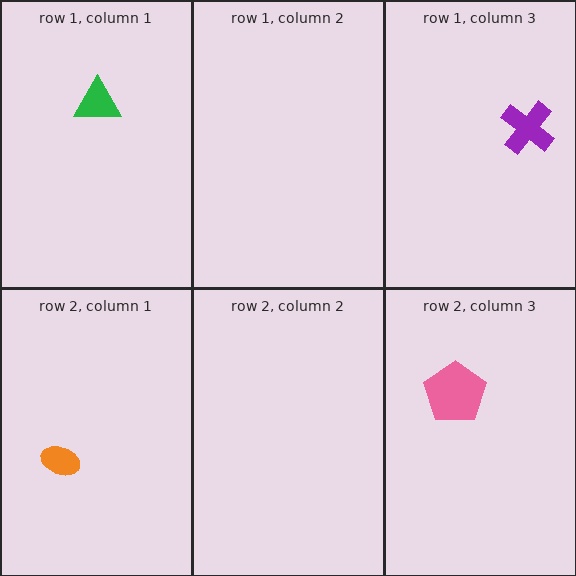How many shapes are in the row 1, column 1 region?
1.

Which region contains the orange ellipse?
The row 2, column 1 region.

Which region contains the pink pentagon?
The row 2, column 3 region.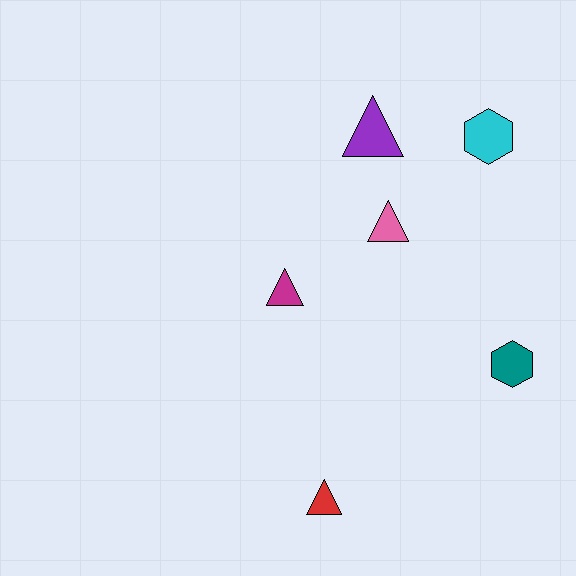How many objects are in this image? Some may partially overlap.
There are 6 objects.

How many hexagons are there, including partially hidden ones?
There are 2 hexagons.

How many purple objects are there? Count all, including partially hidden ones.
There is 1 purple object.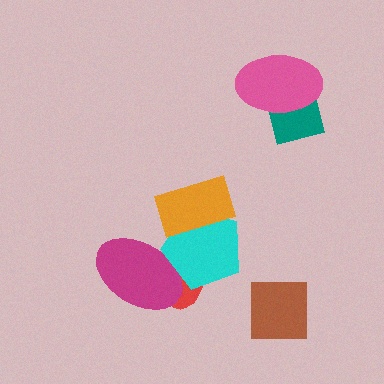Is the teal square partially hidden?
Yes, it is partially covered by another shape.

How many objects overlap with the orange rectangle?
1 object overlaps with the orange rectangle.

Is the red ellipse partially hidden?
Yes, it is partially covered by another shape.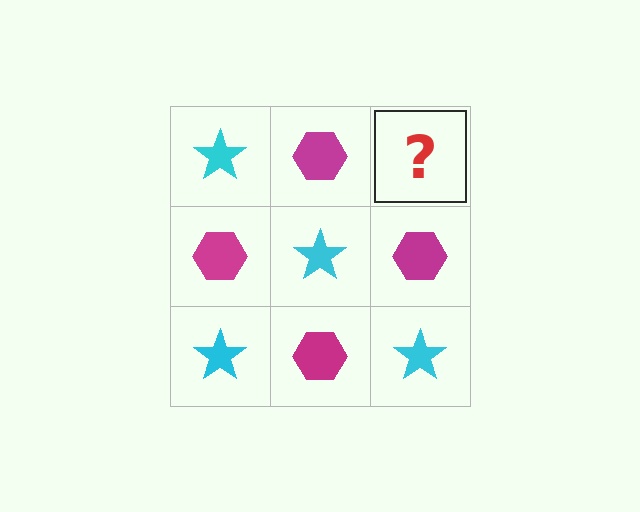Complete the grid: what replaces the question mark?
The question mark should be replaced with a cyan star.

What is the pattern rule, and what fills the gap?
The rule is that it alternates cyan star and magenta hexagon in a checkerboard pattern. The gap should be filled with a cyan star.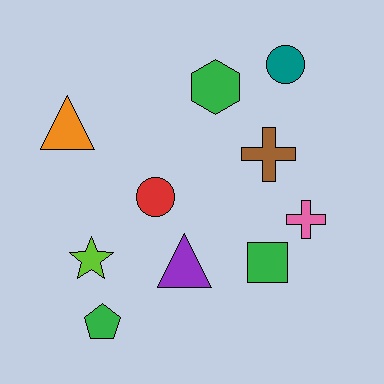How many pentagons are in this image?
There is 1 pentagon.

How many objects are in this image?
There are 10 objects.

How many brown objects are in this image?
There is 1 brown object.